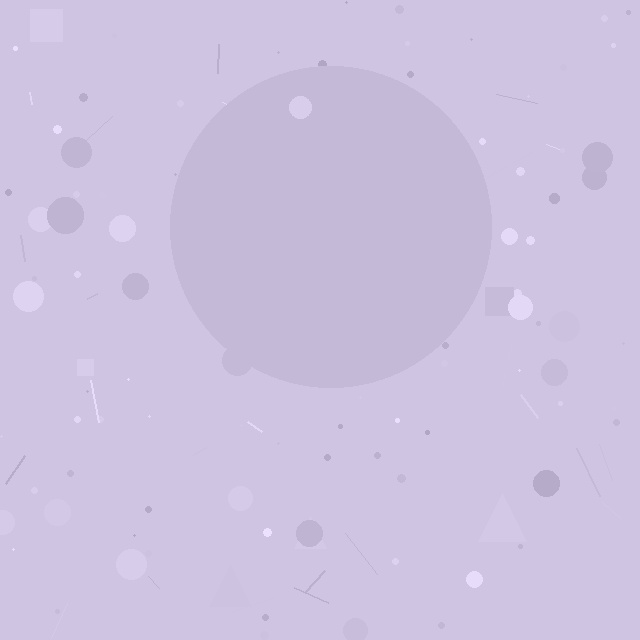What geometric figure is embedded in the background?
A circle is embedded in the background.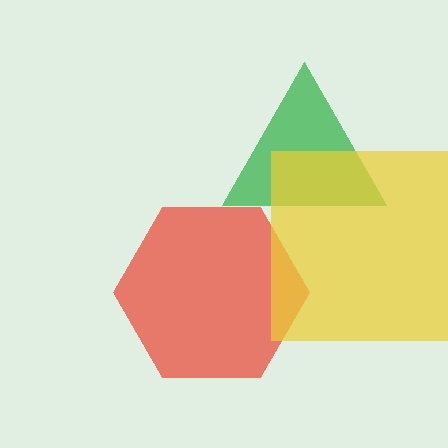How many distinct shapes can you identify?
There are 3 distinct shapes: a green triangle, a red hexagon, a yellow square.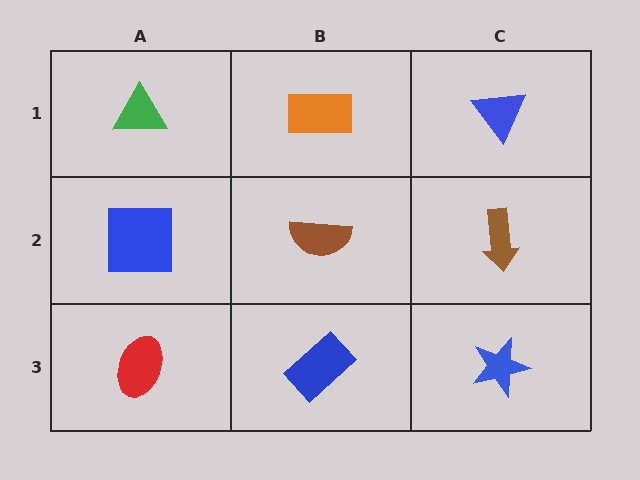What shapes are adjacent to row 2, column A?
A green triangle (row 1, column A), a red ellipse (row 3, column A), a brown semicircle (row 2, column B).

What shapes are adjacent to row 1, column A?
A blue square (row 2, column A), an orange rectangle (row 1, column B).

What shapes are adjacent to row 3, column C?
A brown arrow (row 2, column C), a blue rectangle (row 3, column B).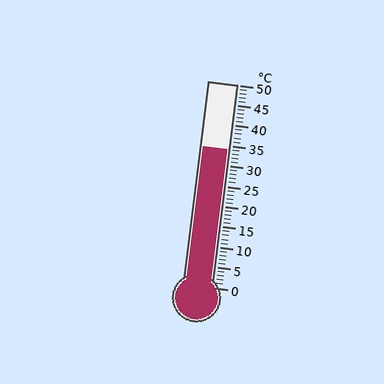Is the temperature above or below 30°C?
The temperature is above 30°C.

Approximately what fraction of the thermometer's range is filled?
The thermometer is filled to approximately 70% of its range.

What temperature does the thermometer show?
The thermometer shows approximately 34°C.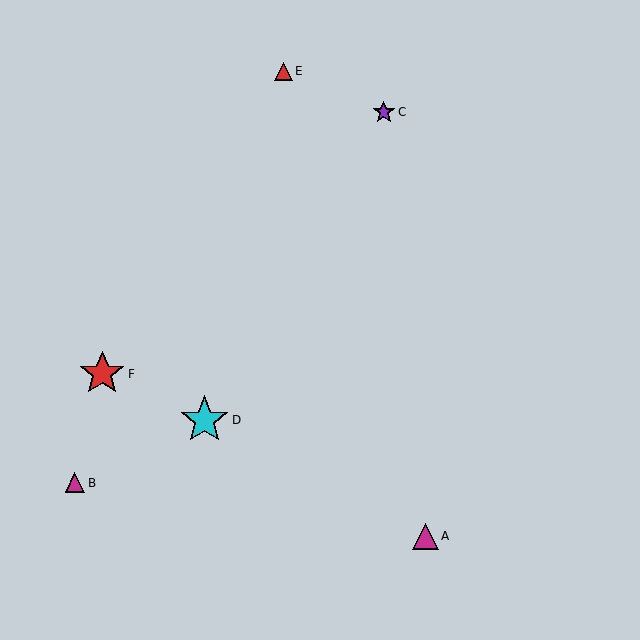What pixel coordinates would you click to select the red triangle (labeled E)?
Click at (283, 71) to select the red triangle E.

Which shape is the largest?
The cyan star (labeled D) is the largest.